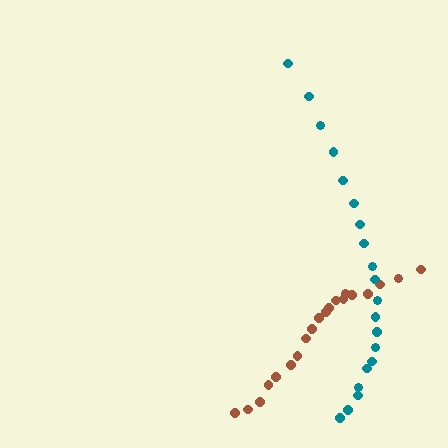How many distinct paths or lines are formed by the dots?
There are 2 distinct paths.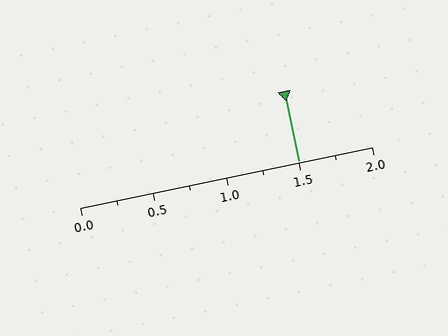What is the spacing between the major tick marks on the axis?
The major ticks are spaced 0.5 apart.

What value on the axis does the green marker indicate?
The marker indicates approximately 1.5.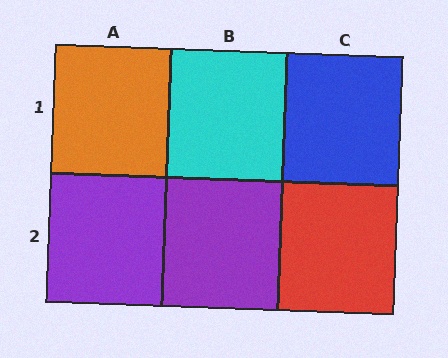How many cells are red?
1 cell is red.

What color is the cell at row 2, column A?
Purple.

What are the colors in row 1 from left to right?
Orange, cyan, blue.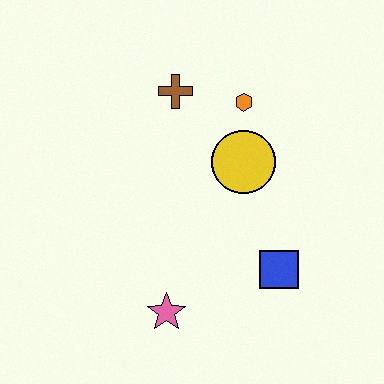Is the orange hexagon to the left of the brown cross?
No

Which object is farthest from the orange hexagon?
The pink star is farthest from the orange hexagon.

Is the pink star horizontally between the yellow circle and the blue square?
No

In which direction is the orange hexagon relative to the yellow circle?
The orange hexagon is above the yellow circle.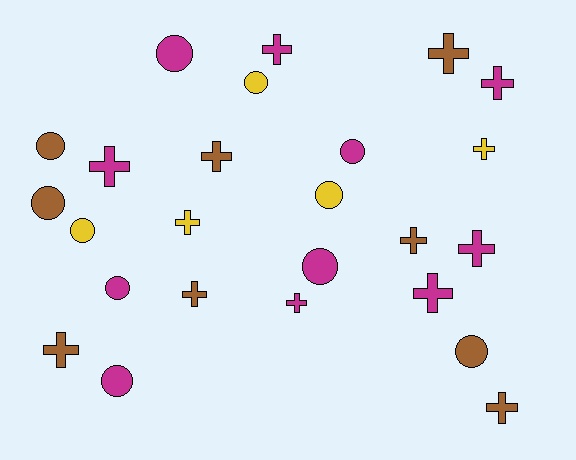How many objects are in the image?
There are 25 objects.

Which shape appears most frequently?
Cross, with 14 objects.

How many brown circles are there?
There are 3 brown circles.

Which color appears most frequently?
Magenta, with 11 objects.